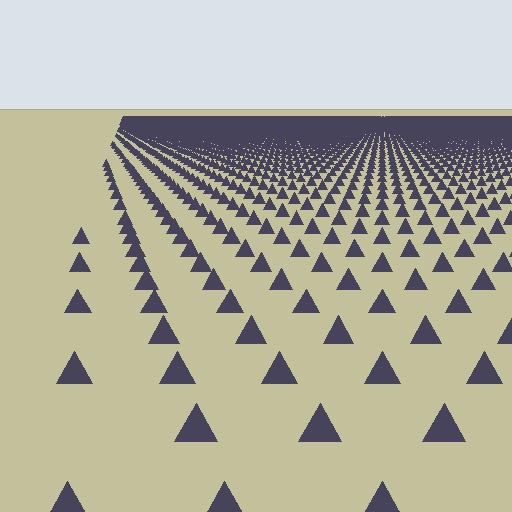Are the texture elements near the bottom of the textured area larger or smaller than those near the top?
Larger. Near the bottom, elements are closer to the viewer and appear at a bigger on-screen size.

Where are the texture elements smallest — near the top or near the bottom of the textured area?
Near the top.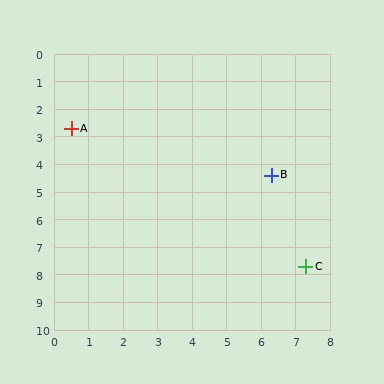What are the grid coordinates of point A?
Point A is at approximately (0.5, 2.7).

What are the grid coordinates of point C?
Point C is at approximately (7.3, 7.7).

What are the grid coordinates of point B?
Point B is at approximately (6.3, 4.4).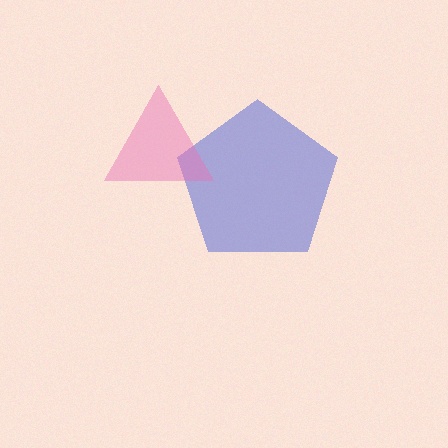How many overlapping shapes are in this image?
There are 2 overlapping shapes in the image.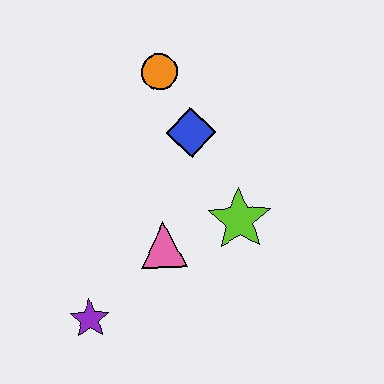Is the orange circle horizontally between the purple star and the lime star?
Yes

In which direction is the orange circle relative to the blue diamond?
The orange circle is above the blue diamond.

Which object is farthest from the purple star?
The orange circle is farthest from the purple star.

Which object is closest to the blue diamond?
The orange circle is closest to the blue diamond.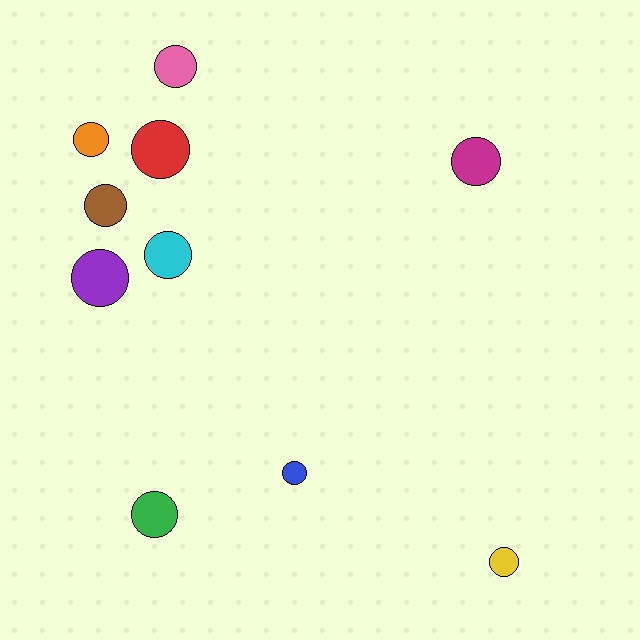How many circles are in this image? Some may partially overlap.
There are 10 circles.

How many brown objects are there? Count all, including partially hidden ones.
There is 1 brown object.